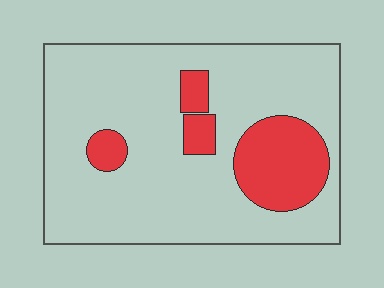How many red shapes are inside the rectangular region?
4.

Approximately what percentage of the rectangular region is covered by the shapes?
Approximately 20%.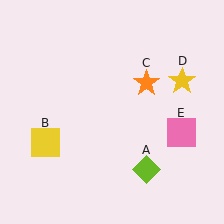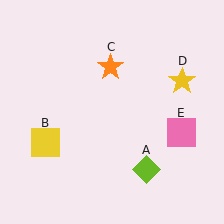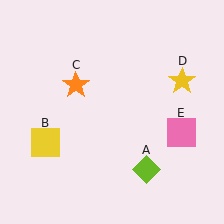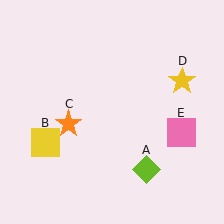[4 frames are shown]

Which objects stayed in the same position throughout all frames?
Lime diamond (object A) and yellow square (object B) and yellow star (object D) and pink square (object E) remained stationary.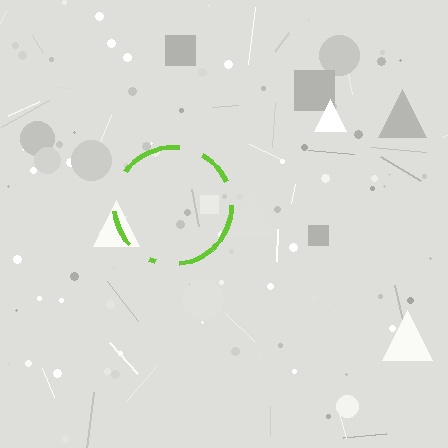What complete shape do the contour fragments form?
The contour fragments form a circle.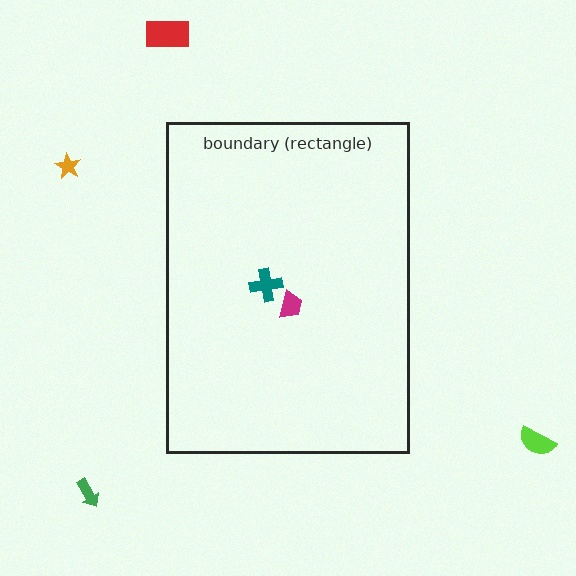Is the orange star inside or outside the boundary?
Outside.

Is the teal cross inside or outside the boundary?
Inside.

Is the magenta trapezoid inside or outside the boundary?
Inside.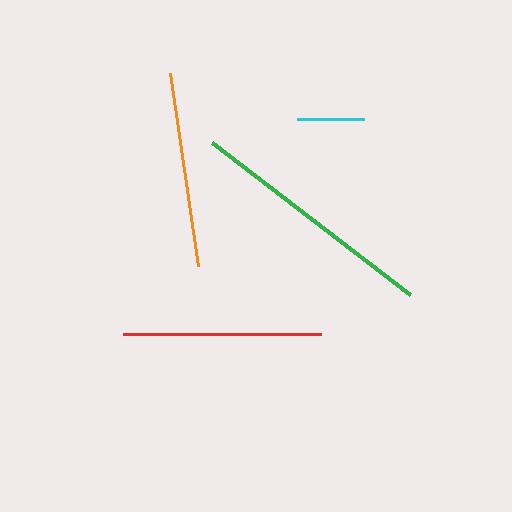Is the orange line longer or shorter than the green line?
The green line is longer than the orange line.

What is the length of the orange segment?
The orange segment is approximately 196 pixels long.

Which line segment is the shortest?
The cyan line is the shortest at approximately 67 pixels.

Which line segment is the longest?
The green line is the longest at approximately 249 pixels.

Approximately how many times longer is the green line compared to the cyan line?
The green line is approximately 3.7 times the length of the cyan line.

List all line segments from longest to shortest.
From longest to shortest: green, red, orange, cyan.